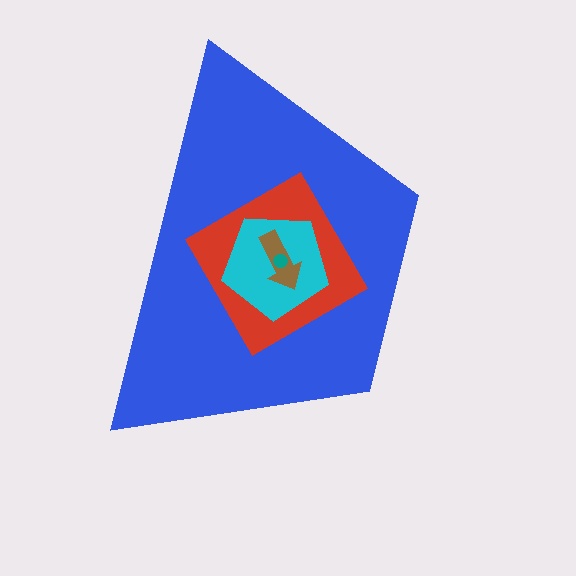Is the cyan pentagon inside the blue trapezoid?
Yes.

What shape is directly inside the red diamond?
The cyan pentagon.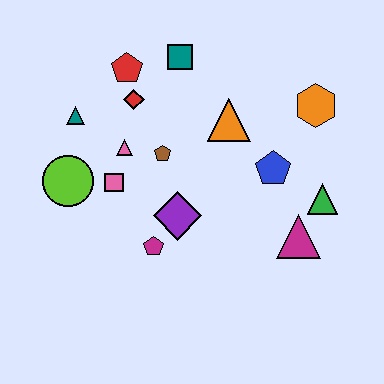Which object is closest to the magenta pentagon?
The purple diamond is closest to the magenta pentagon.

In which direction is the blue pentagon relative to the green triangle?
The blue pentagon is to the left of the green triangle.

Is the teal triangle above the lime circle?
Yes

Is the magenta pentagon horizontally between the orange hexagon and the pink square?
Yes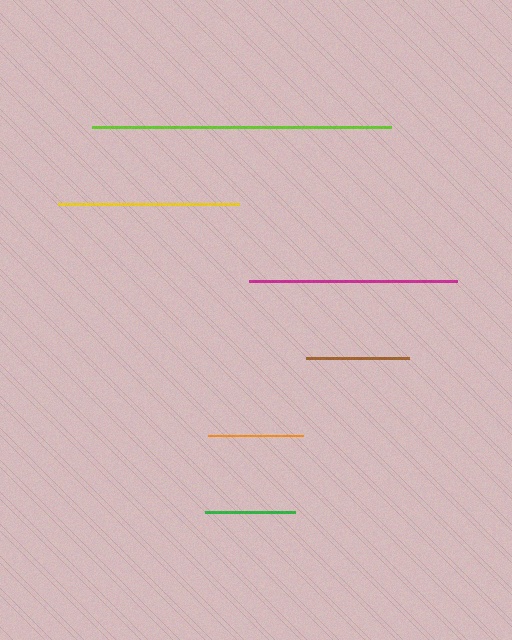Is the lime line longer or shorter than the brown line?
The lime line is longer than the brown line.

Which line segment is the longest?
The lime line is the longest at approximately 299 pixels.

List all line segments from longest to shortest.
From longest to shortest: lime, magenta, yellow, brown, orange, green.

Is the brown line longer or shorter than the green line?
The brown line is longer than the green line.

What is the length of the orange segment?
The orange segment is approximately 95 pixels long.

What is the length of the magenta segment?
The magenta segment is approximately 208 pixels long.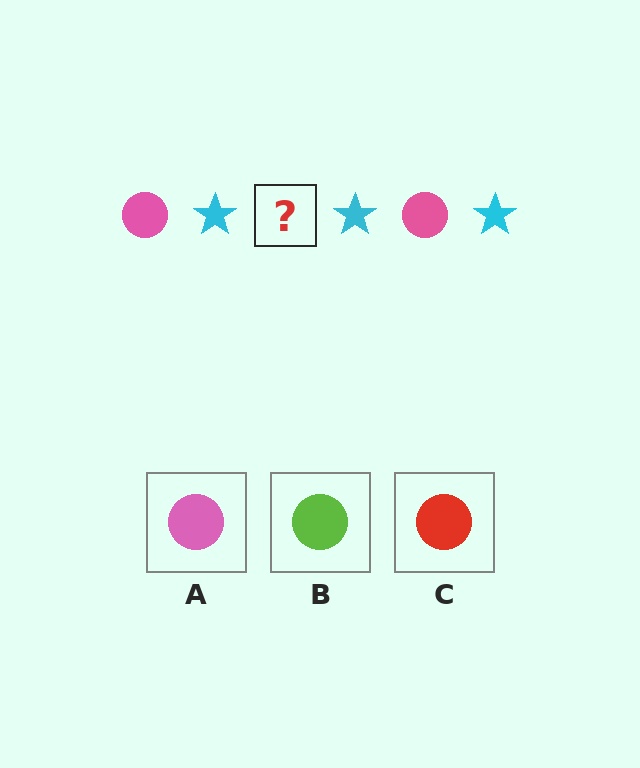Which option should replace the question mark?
Option A.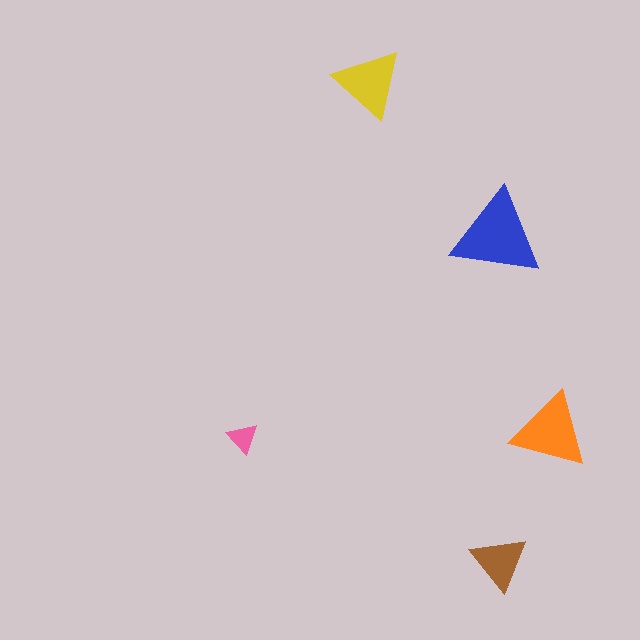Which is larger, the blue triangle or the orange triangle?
The blue one.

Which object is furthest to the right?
The orange triangle is rightmost.